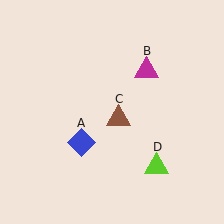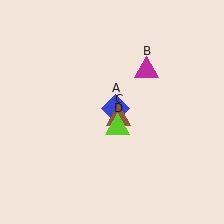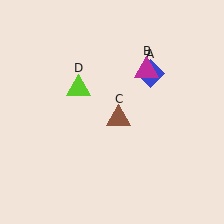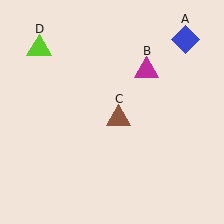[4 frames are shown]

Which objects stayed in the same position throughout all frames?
Magenta triangle (object B) and brown triangle (object C) remained stationary.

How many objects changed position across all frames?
2 objects changed position: blue diamond (object A), lime triangle (object D).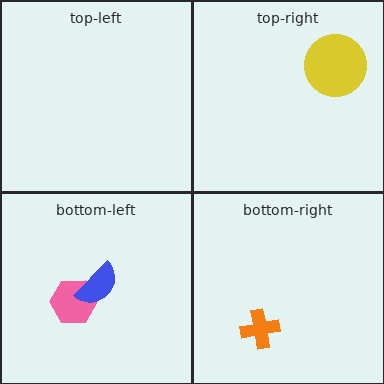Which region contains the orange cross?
The bottom-right region.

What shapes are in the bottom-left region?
The pink hexagon, the blue semicircle.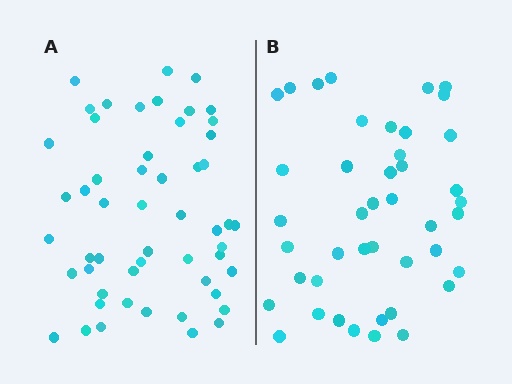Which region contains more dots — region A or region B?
Region A (the left region) has more dots.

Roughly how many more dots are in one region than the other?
Region A has roughly 10 or so more dots than region B.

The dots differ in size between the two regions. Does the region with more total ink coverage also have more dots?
No. Region B has more total ink coverage because its dots are larger, but region A actually contains more individual dots. Total area can be misleading — the number of items is what matters here.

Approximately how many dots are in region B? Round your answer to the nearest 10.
About 40 dots. (The exact count is 43, which rounds to 40.)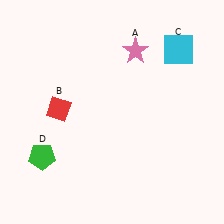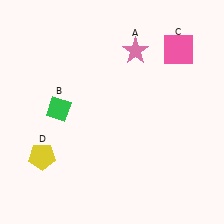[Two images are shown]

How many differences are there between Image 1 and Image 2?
There are 3 differences between the two images.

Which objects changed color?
B changed from red to green. C changed from cyan to pink. D changed from green to yellow.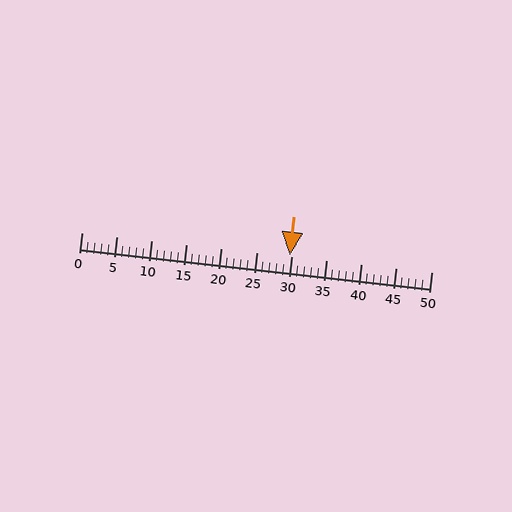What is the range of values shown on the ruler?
The ruler shows values from 0 to 50.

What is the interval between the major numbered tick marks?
The major tick marks are spaced 5 units apart.